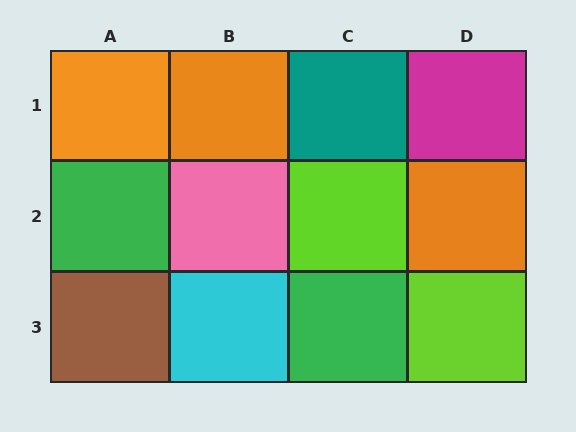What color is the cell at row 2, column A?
Green.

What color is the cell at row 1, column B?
Orange.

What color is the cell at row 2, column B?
Pink.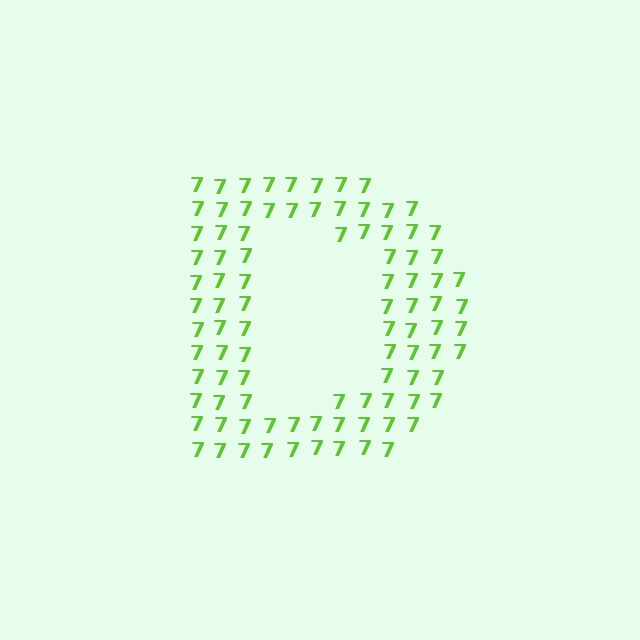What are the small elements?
The small elements are digit 7's.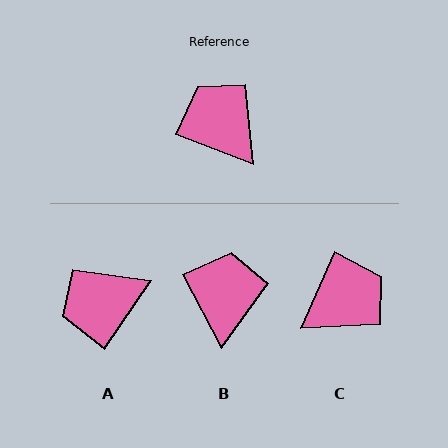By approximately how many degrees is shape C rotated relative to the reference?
Approximately 93 degrees clockwise.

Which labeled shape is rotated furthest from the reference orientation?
C, about 93 degrees away.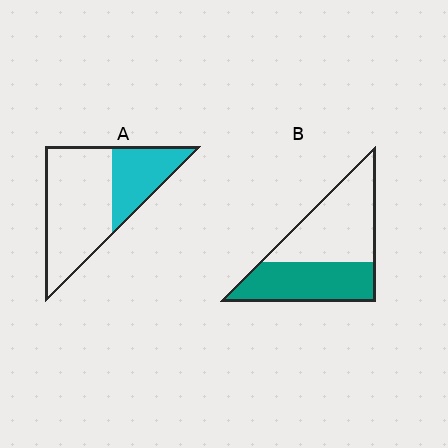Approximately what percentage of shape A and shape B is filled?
A is approximately 35% and B is approximately 45%.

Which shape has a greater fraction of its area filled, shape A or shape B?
Shape B.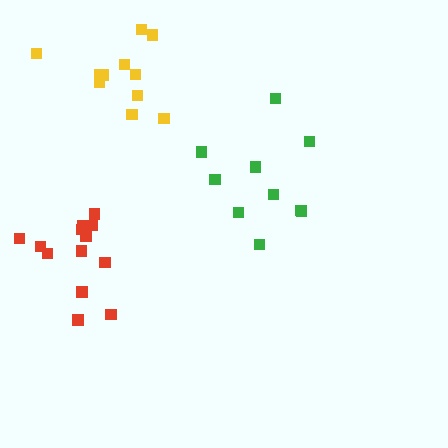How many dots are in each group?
Group 1: 11 dots, Group 2: 14 dots, Group 3: 10 dots (35 total).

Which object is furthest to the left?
The red cluster is leftmost.